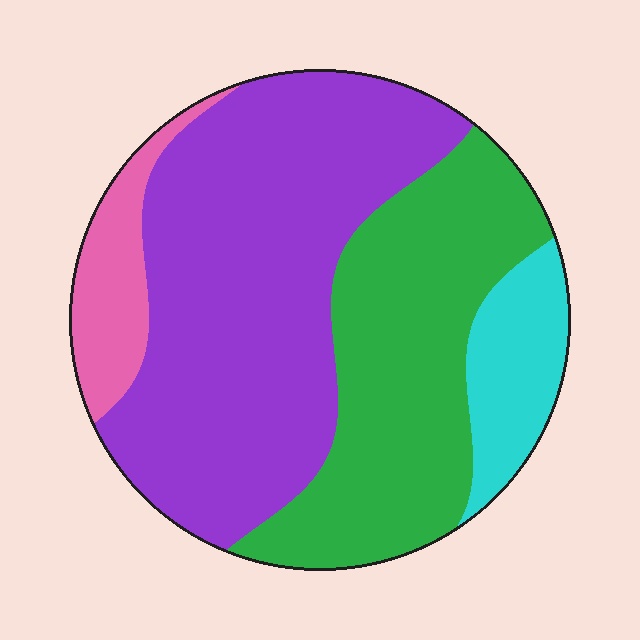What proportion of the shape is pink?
Pink covers 9% of the shape.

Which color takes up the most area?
Purple, at roughly 50%.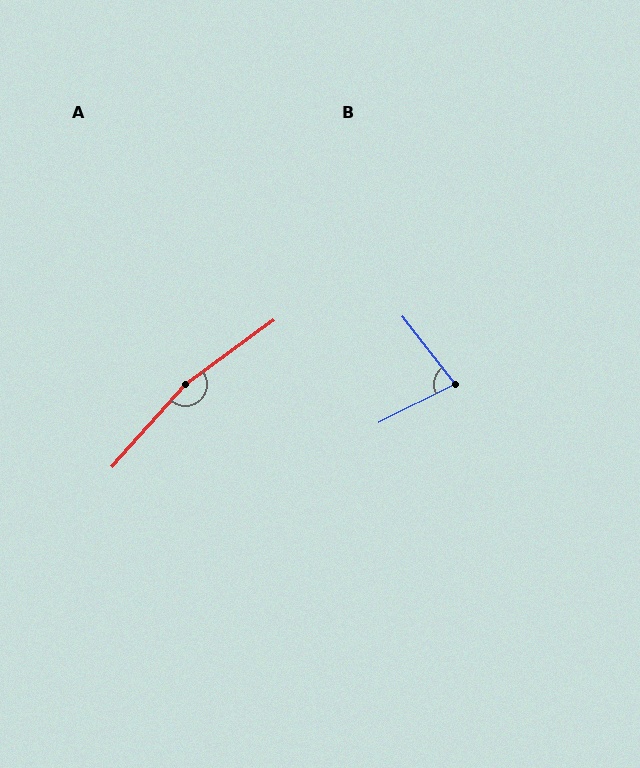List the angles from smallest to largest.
B (79°), A (168°).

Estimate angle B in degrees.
Approximately 79 degrees.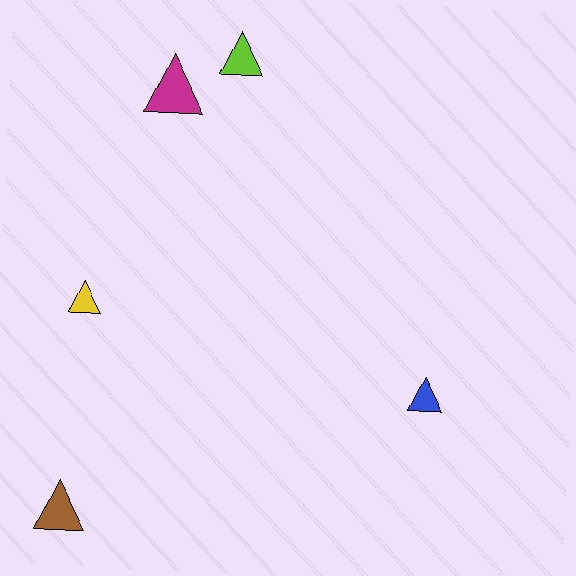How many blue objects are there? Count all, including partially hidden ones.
There is 1 blue object.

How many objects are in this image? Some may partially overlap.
There are 5 objects.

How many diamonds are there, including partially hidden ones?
There are no diamonds.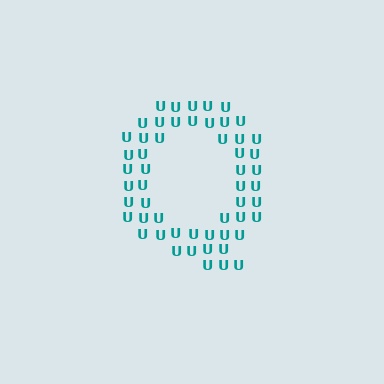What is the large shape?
The large shape is the letter Q.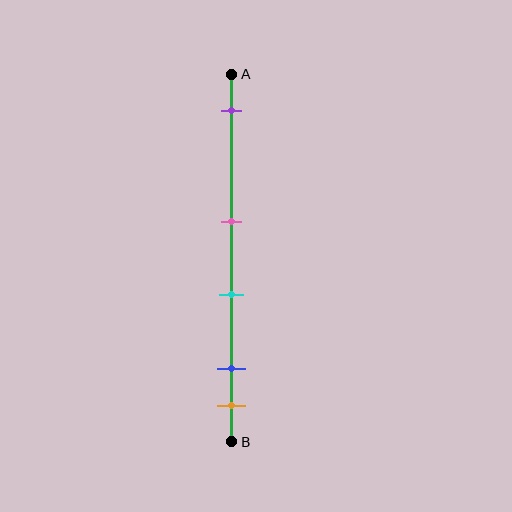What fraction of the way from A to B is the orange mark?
The orange mark is approximately 90% (0.9) of the way from A to B.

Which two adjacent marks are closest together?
The blue and orange marks are the closest adjacent pair.